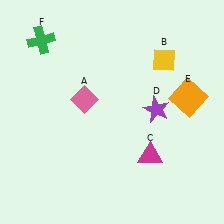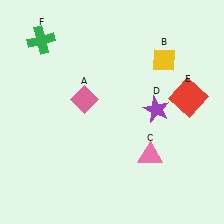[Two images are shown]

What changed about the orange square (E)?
In Image 1, E is orange. In Image 2, it changed to red.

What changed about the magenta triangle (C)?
In Image 1, C is magenta. In Image 2, it changed to pink.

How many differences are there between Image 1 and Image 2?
There are 2 differences between the two images.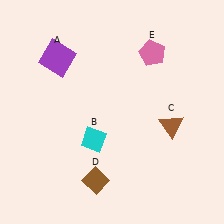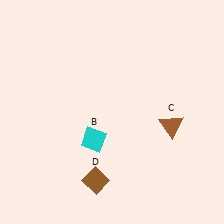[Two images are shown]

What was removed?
The pink pentagon (E), the purple square (A) were removed in Image 2.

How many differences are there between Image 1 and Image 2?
There are 2 differences between the two images.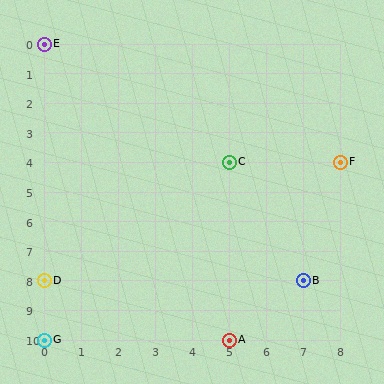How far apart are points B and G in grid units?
Points B and G are 7 columns and 2 rows apart (about 7.3 grid units diagonally).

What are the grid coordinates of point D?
Point D is at grid coordinates (0, 8).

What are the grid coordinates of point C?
Point C is at grid coordinates (5, 4).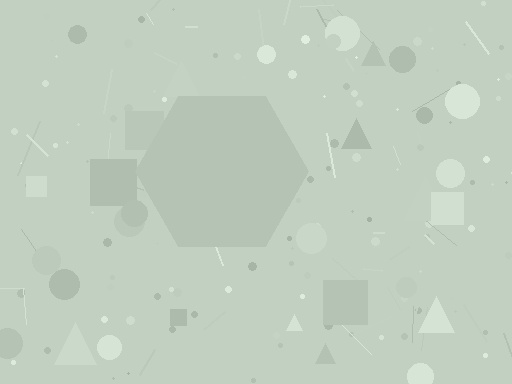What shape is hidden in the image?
A hexagon is hidden in the image.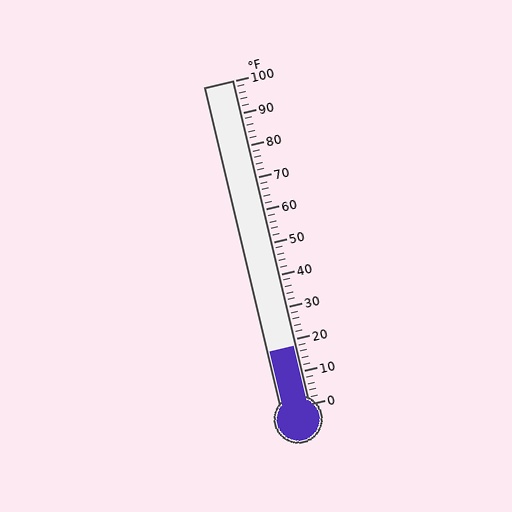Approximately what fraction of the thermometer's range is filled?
The thermometer is filled to approximately 20% of its range.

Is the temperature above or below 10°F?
The temperature is above 10°F.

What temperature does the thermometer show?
The thermometer shows approximately 18°F.